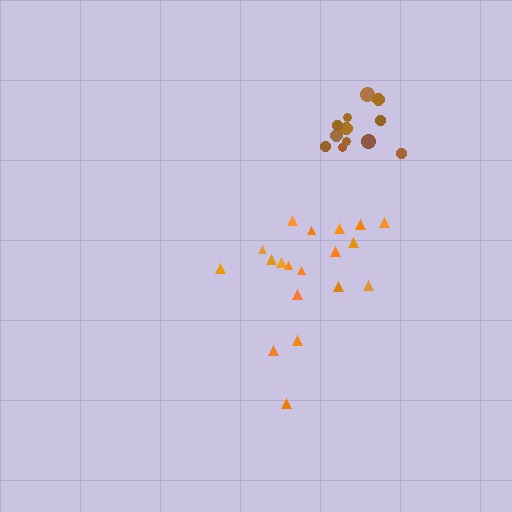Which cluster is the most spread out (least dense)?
Orange.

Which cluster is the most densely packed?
Brown.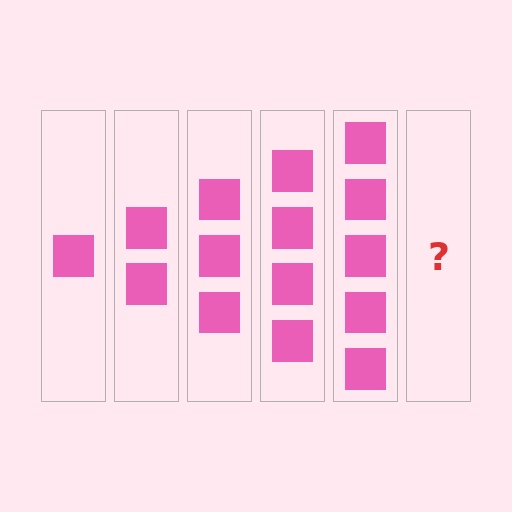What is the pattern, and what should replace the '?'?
The pattern is that each step adds one more square. The '?' should be 6 squares.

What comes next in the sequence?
The next element should be 6 squares.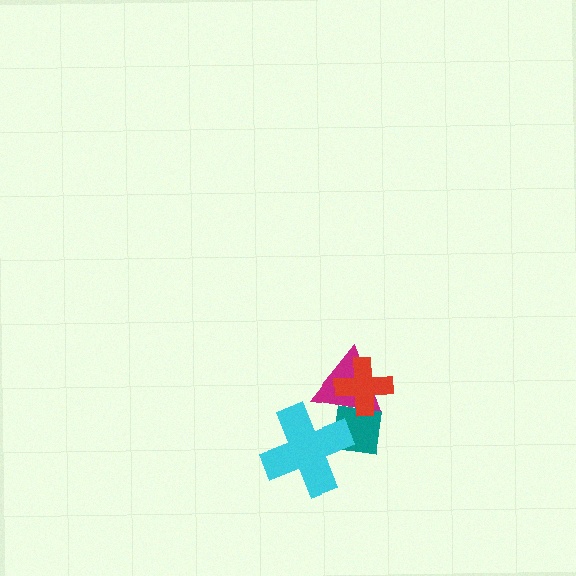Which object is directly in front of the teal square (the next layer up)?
The magenta triangle is directly in front of the teal square.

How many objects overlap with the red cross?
2 objects overlap with the red cross.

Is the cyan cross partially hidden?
No, no other shape covers it.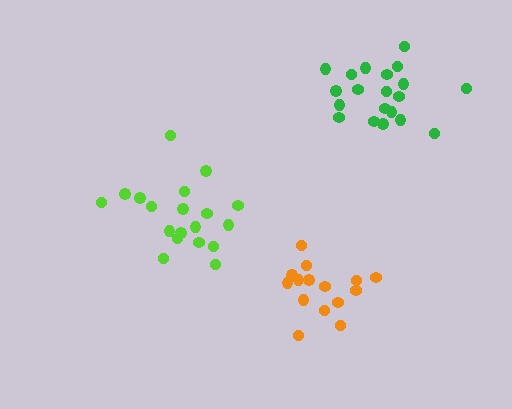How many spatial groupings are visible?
There are 3 spatial groupings.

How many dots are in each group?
Group 1: 19 dots, Group 2: 20 dots, Group 3: 15 dots (54 total).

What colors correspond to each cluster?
The clusters are colored: lime, green, orange.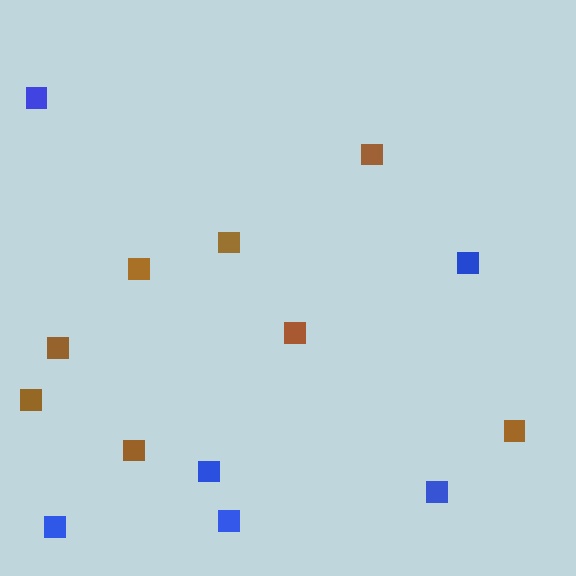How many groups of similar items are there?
There are 2 groups: one group of brown squares (8) and one group of blue squares (6).